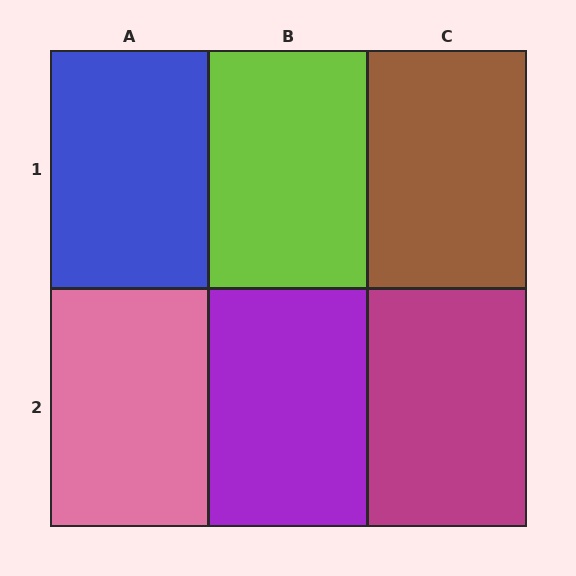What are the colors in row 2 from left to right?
Pink, purple, magenta.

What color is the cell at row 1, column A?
Blue.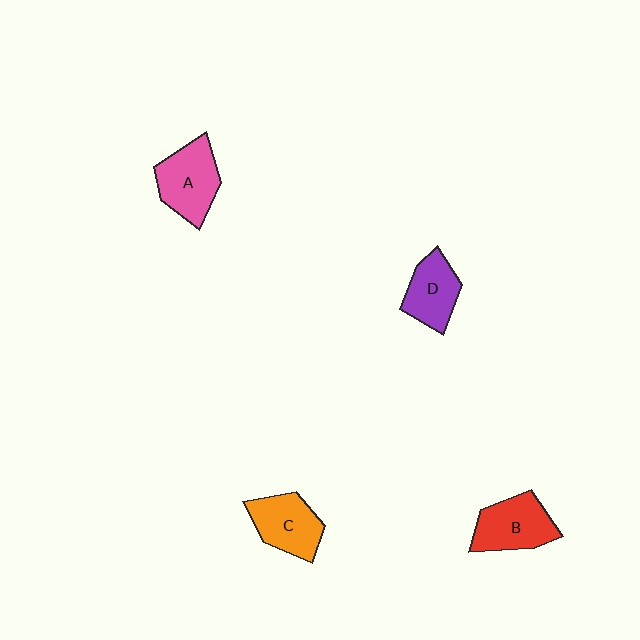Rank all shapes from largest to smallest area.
From largest to smallest: A (pink), B (red), C (orange), D (purple).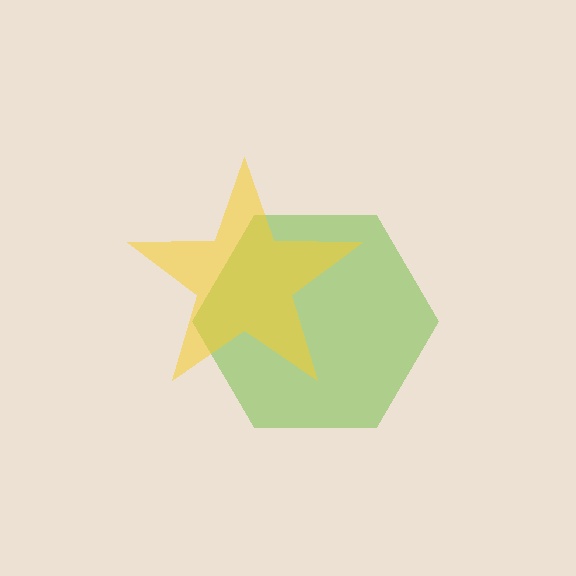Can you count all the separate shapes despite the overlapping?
Yes, there are 2 separate shapes.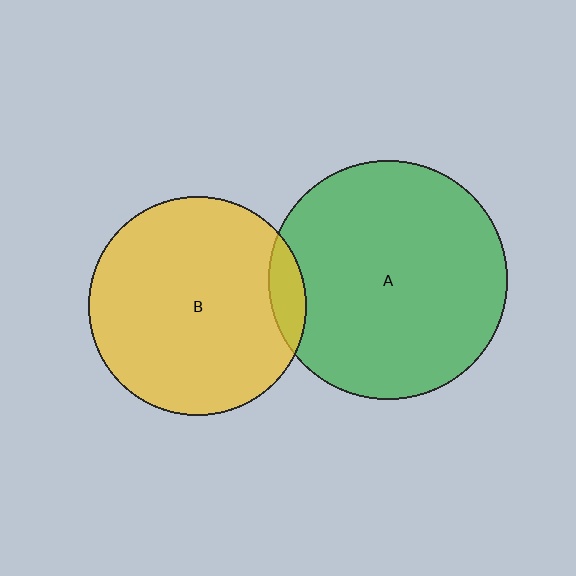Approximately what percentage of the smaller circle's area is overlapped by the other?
Approximately 10%.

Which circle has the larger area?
Circle A (green).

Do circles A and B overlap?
Yes.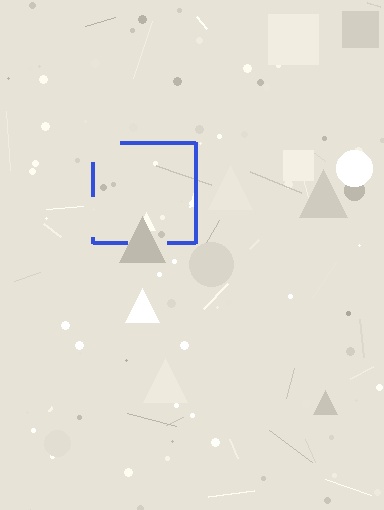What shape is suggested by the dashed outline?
The dashed outline suggests a square.